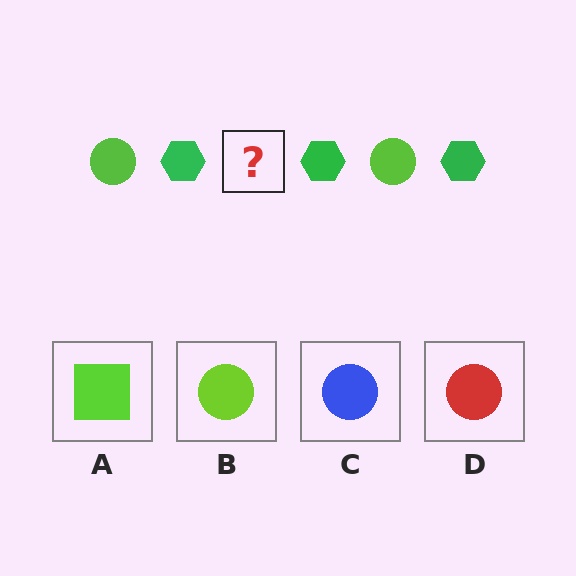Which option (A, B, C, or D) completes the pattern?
B.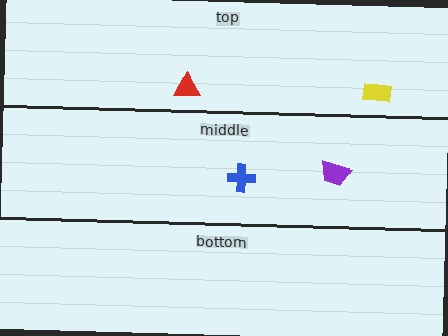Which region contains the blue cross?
The middle region.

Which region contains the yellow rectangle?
The top region.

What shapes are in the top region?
The yellow rectangle, the red triangle.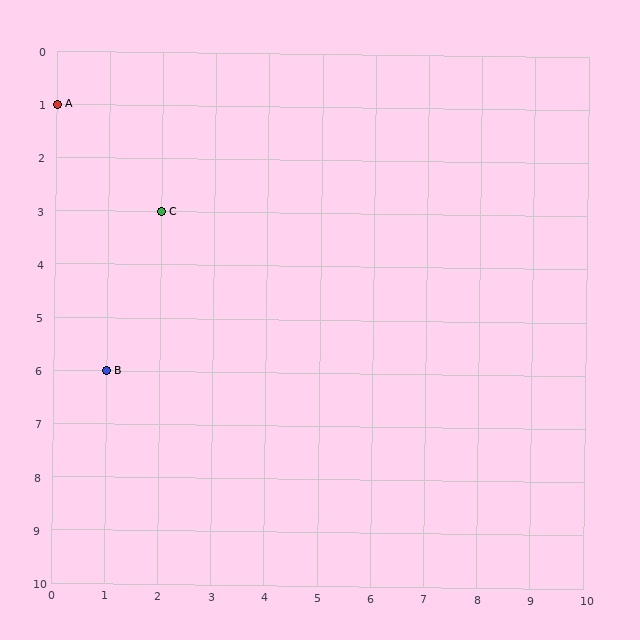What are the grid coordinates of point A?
Point A is at grid coordinates (0, 1).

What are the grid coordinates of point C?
Point C is at grid coordinates (2, 3).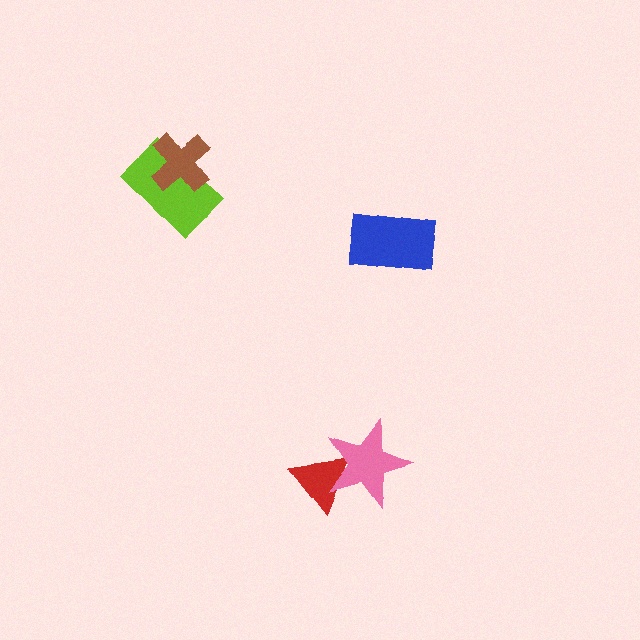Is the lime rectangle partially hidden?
Yes, it is partially covered by another shape.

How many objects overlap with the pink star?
1 object overlaps with the pink star.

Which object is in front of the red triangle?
The pink star is in front of the red triangle.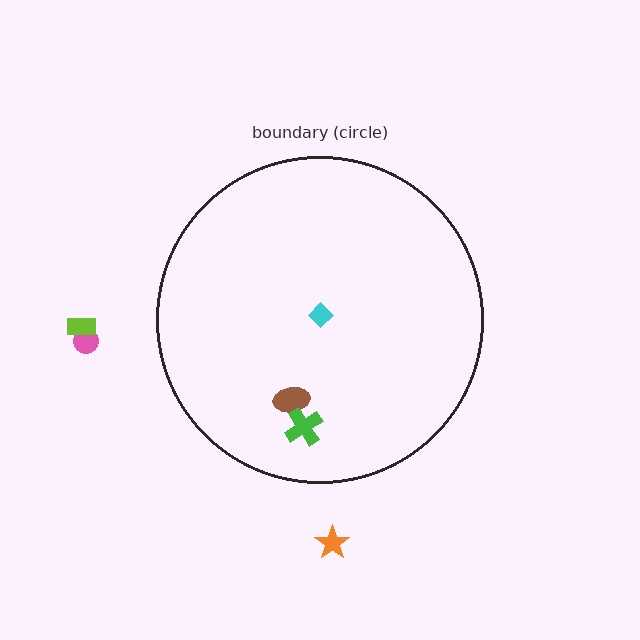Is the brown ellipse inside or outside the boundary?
Inside.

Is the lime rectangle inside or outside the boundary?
Outside.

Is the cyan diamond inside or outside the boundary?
Inside.